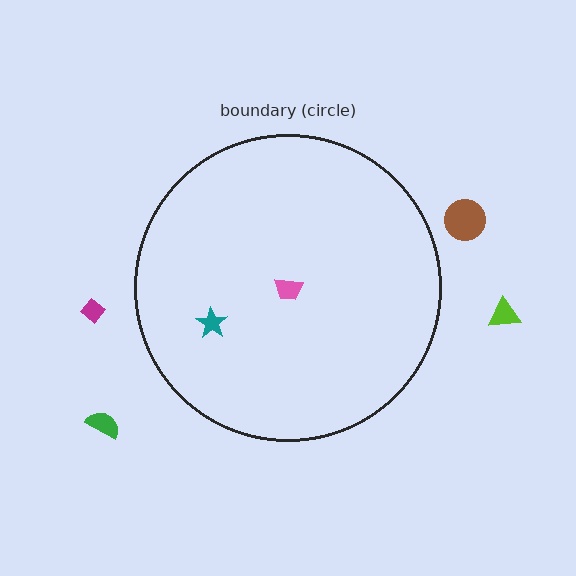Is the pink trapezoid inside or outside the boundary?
Inside.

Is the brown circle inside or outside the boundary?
Outside.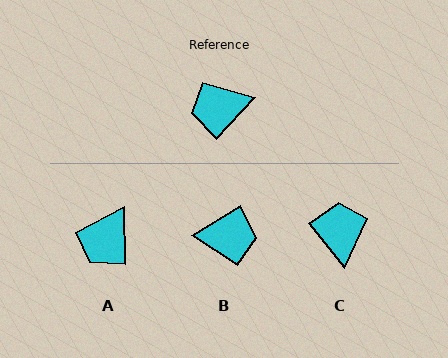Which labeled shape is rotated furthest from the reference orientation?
B, about 163 degrees away.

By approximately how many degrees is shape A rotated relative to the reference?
Approximately 44 degrees counter-clockwise.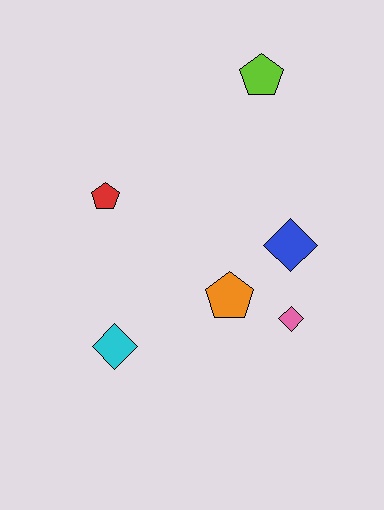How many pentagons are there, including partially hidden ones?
There are 3 pentagons.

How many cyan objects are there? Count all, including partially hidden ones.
There is 1 cyan object.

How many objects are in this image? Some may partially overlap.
There are 6 objects.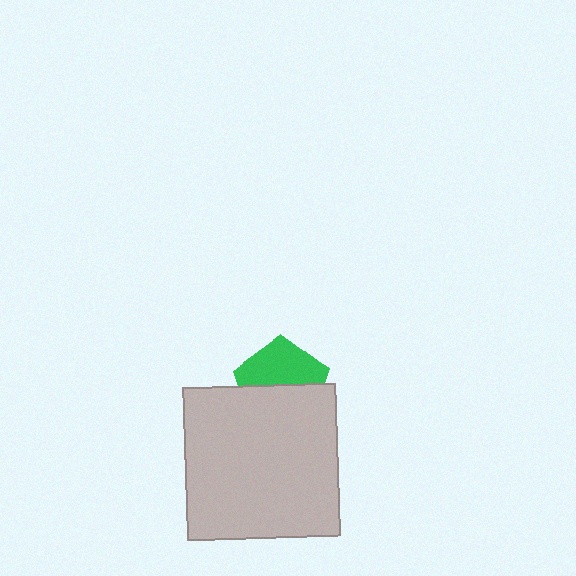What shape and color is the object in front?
The object in front is a light gray square.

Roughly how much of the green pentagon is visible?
About half of it is visible (roughly 49%).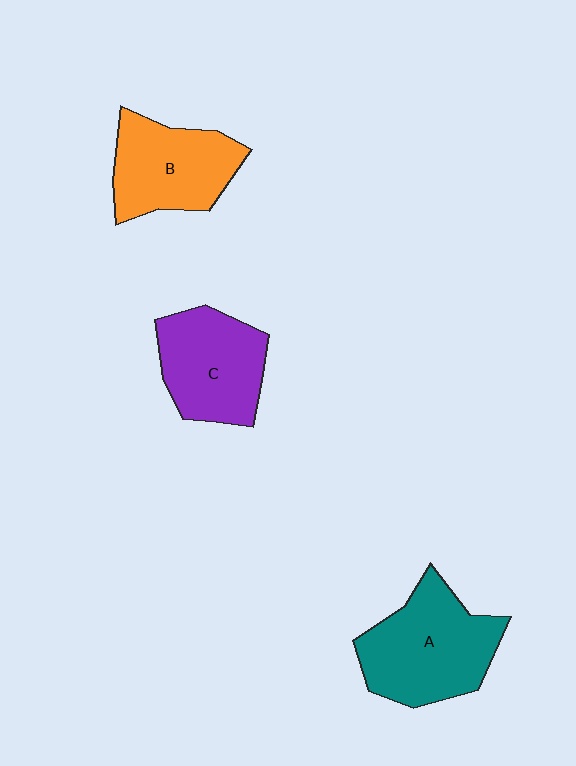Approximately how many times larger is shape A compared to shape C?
Approximately 1.2 times.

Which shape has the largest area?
Shape A (teal).